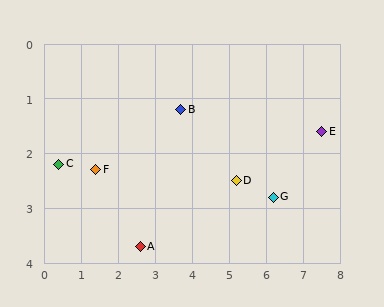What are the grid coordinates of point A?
Point A is at approximately (2.6, 3.7).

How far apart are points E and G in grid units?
Points E and G are about 1.8 grid units apart.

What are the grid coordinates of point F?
Point F is at approximately (1.4, 2.3).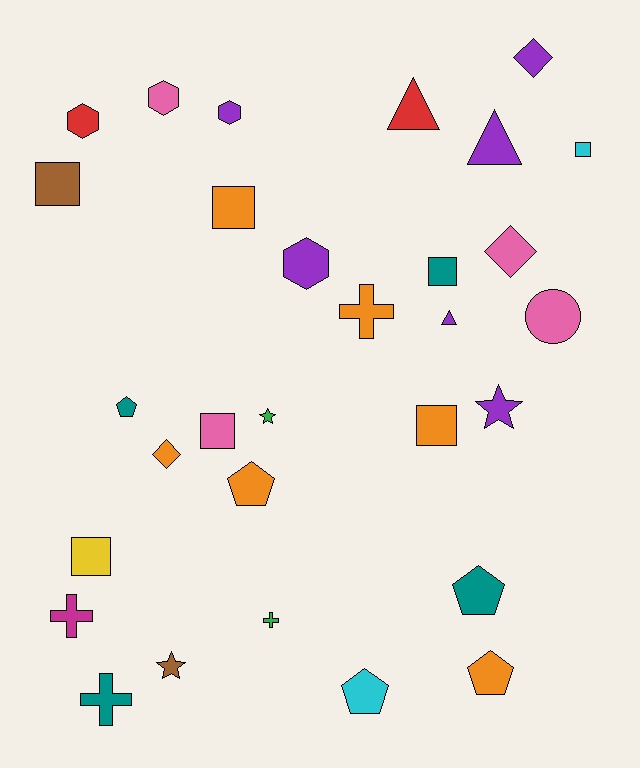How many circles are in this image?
There is 1 circle.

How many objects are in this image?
There are 30 objects.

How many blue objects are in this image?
There are no blue objects.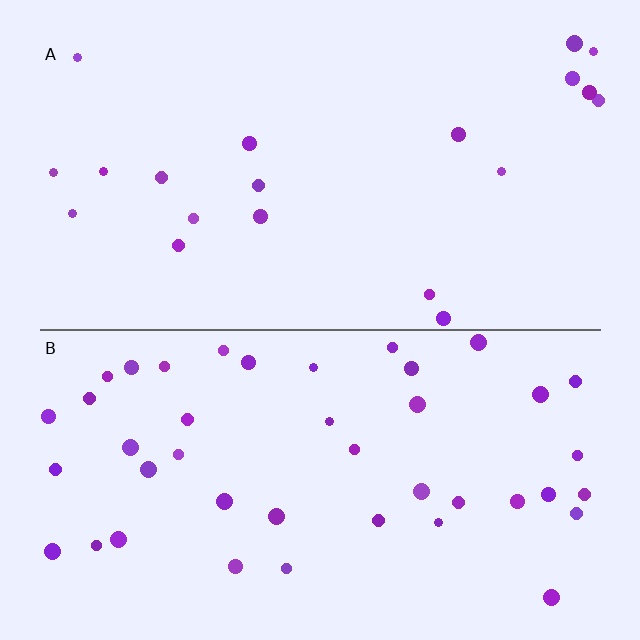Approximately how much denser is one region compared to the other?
Approximately 2.1× — region B over region A.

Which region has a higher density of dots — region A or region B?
B (the bottom).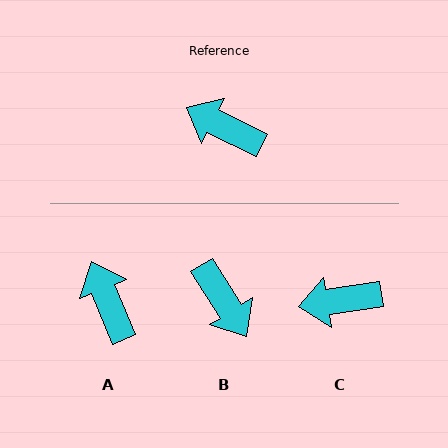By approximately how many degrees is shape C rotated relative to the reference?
Approximately 35 degrees counter-clockwise.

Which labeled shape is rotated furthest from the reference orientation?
B, about 149 degrees away.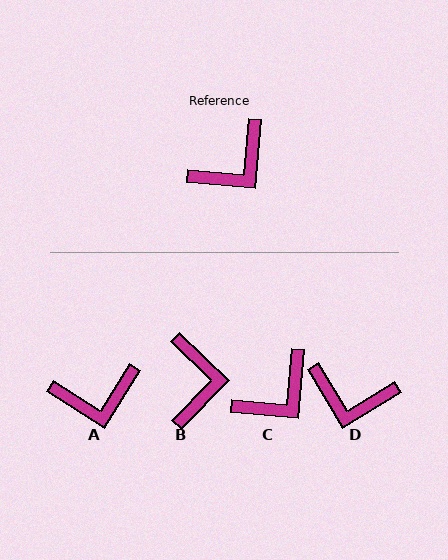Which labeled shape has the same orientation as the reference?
C.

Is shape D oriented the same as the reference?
No, it is off by about 54 degrees.